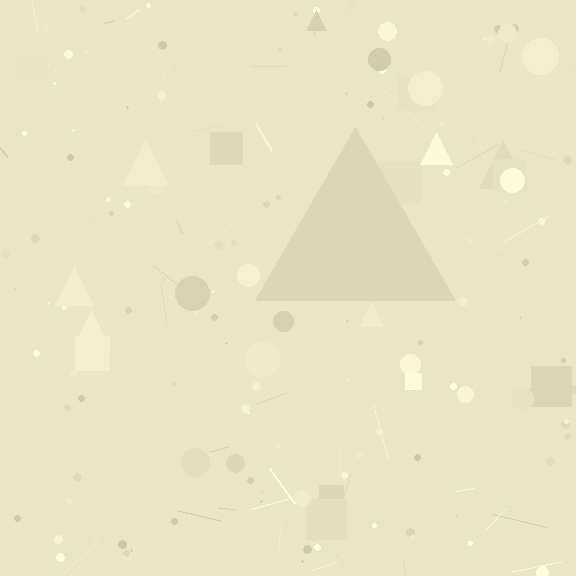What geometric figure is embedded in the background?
A triangle is embedded in the background.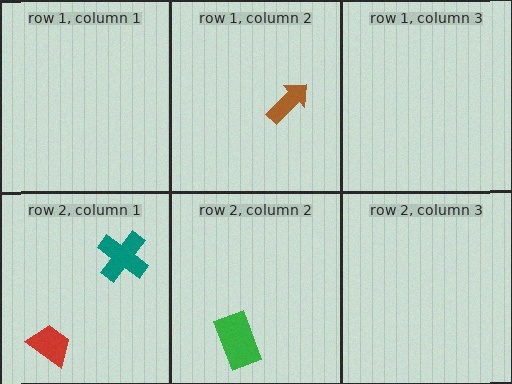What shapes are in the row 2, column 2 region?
The green rectangle.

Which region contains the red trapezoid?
The row 2, column 1 region.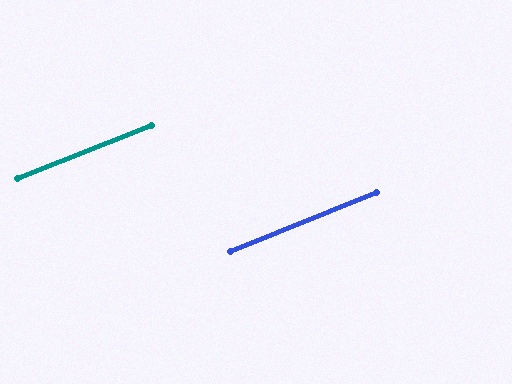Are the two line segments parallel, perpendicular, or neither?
Parallel — their directions differ by only 0.5°.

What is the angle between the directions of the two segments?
Approximately 1 degree.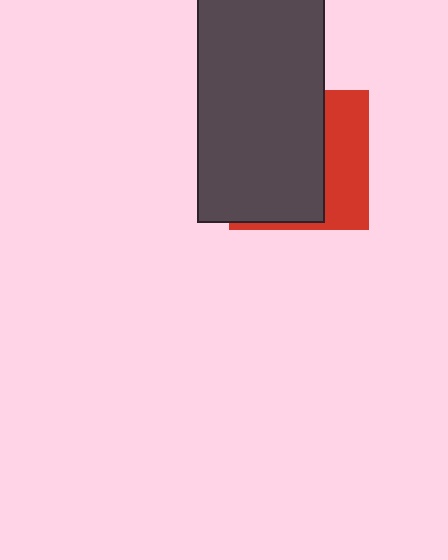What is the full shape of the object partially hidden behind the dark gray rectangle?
The partially hidden object is a red square.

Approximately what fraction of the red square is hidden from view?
Roughly 66% of the red square is hidden behind the dark gray rectangle.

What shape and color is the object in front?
The object in front is a dark gray rectangle.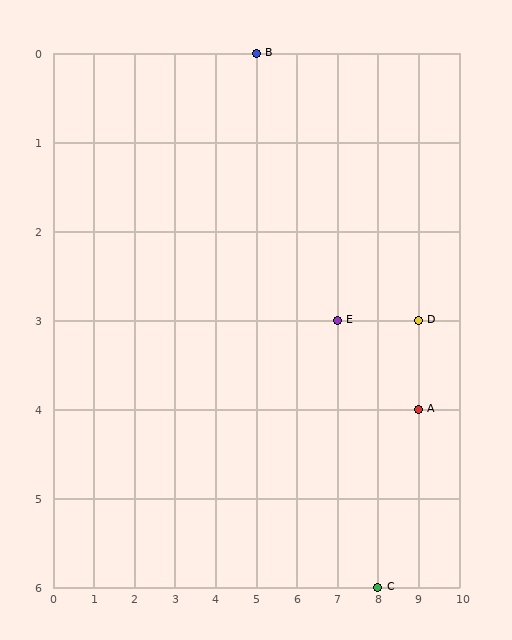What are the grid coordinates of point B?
Point B is at grid coordinates (5, 0).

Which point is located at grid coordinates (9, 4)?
Point A is at (9, 4).